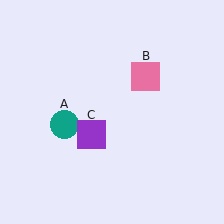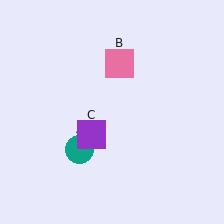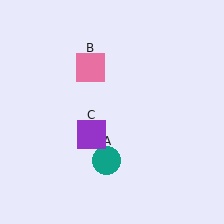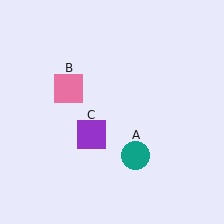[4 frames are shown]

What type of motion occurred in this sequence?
The teal circle (object A), pink square (object B) rotated counterclockwise around the center of the scene.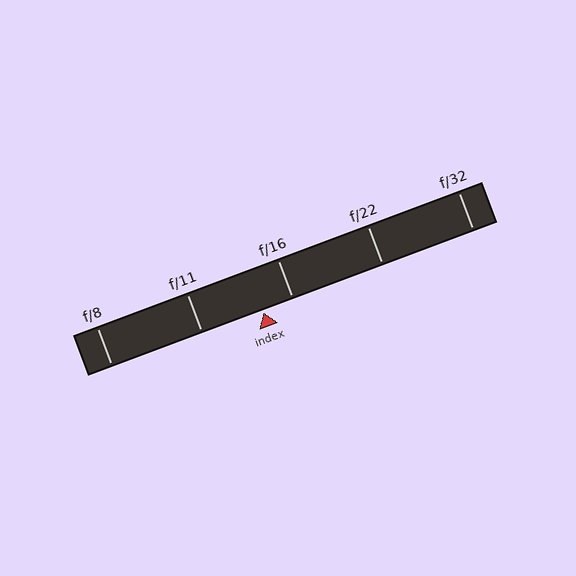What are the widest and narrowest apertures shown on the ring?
The widest aperture shown is f/8 and the narrowest is f/32.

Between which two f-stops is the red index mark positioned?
The index mark is between f/11 and f/16.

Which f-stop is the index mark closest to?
The index mark is closest to f/16.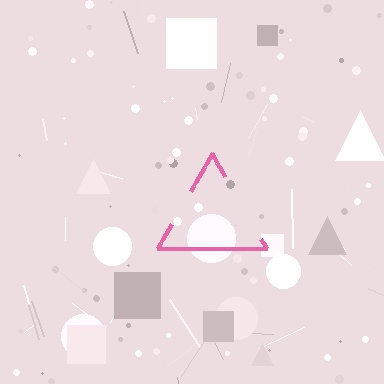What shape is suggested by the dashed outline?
The dashed outline suggests a triangle.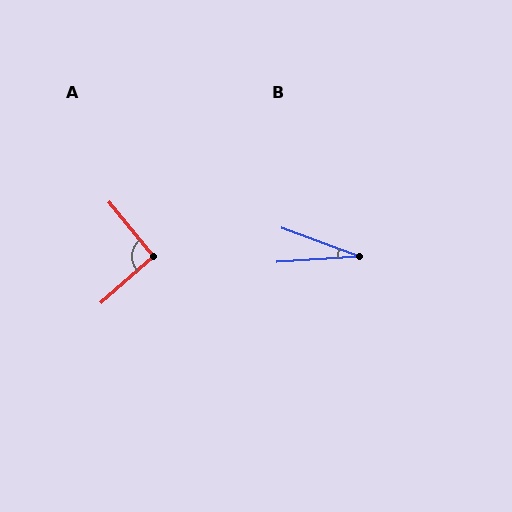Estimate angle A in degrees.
Approximately 92 degrees.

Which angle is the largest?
A, at approximately 92 degrees.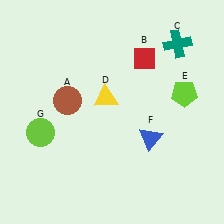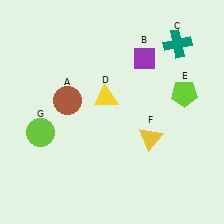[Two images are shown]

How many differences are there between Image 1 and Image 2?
There are 2 differences between the two images.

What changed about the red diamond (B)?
In Image 1, B is red. In Image 2, it changed to purple.